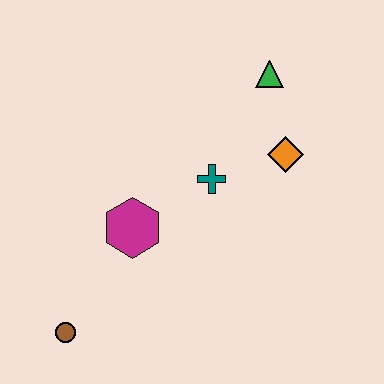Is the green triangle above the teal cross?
Yes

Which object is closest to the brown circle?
The magenta hexagon is closest to the brown circle.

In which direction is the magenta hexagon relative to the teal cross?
The magenta hexagon is to the left of the teal cross.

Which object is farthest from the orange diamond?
The brown circle is farthest from the orange diamond.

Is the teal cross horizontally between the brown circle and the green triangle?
Yes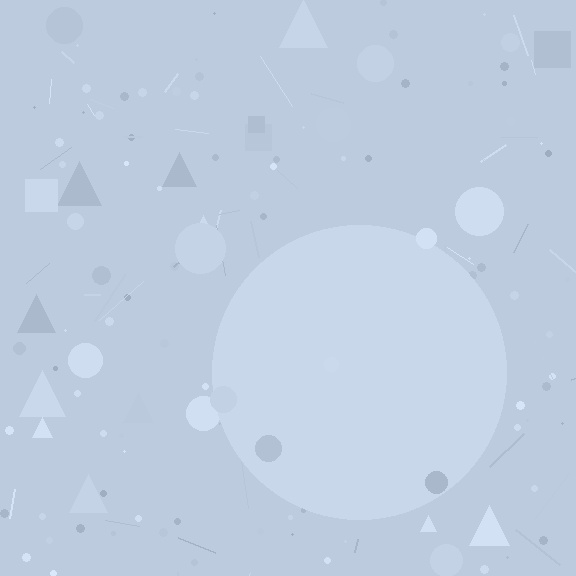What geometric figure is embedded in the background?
A circle is embedded in the background.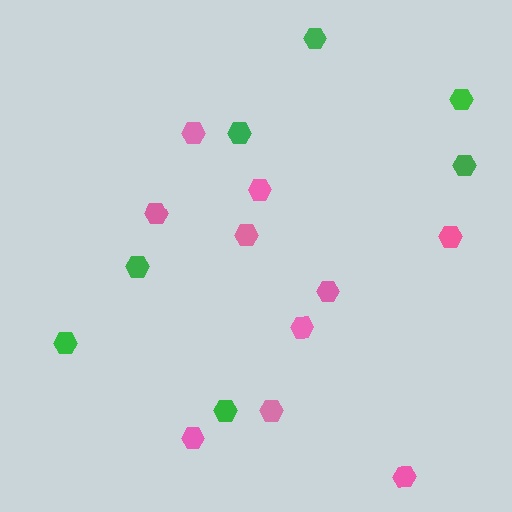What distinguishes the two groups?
There are 2 groups: one group of green hexagons (7) and one group of pink hexagons (10).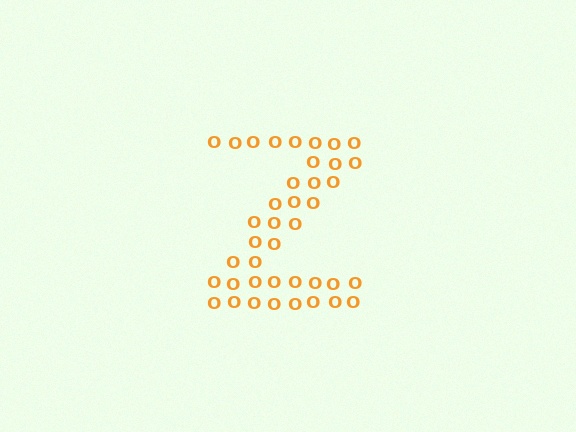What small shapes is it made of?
It is made of small letter O's.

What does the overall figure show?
The overall figure shows the letter Z.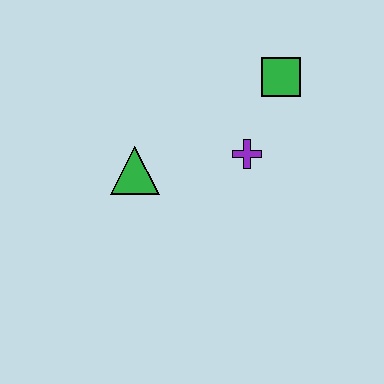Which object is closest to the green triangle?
The purple cross is closest to the green triangle.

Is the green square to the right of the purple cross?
Yes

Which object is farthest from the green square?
The green triangle is farthest from the green square.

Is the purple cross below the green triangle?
No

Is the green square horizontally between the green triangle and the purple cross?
No